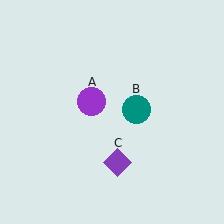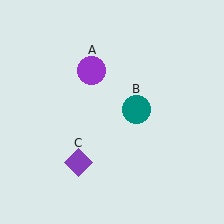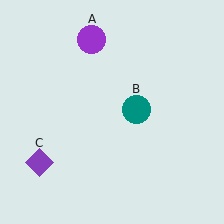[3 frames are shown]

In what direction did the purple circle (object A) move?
The purple circle (object A) moved up.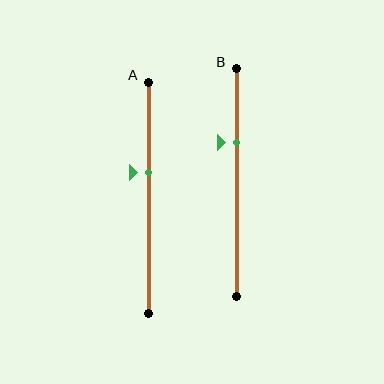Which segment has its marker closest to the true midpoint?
Segment A has its marker closest to the true midpoint.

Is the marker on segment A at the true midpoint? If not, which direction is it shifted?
No, the marker on segment A is shifted upward by about 11% of the segment length.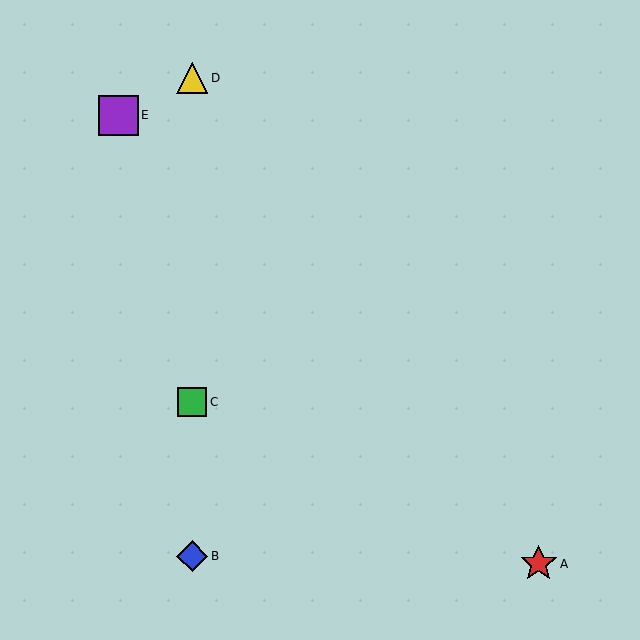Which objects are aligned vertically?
Objects B, C, D are aligned vertically.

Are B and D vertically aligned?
Yes, both are at x≈192.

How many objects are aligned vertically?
3 objects (B, C, D) are aligned vertically.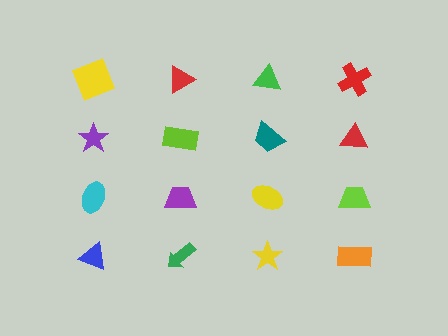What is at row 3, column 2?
A purple trapezoid.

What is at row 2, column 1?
A purple star.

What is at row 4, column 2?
A green arrow.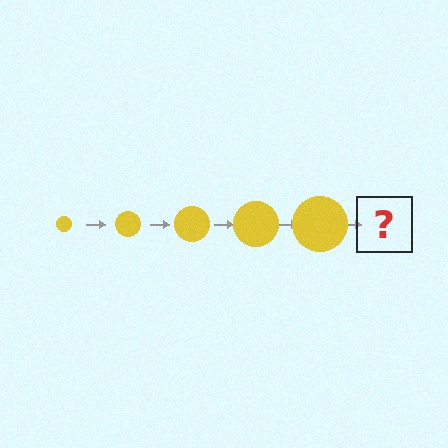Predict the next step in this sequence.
The next step is a yellow circle, larger than the previous one.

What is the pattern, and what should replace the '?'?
The pattern is that the circle gets progressively larger each step. The '?' should be a yellow circle, larger than the previous one.